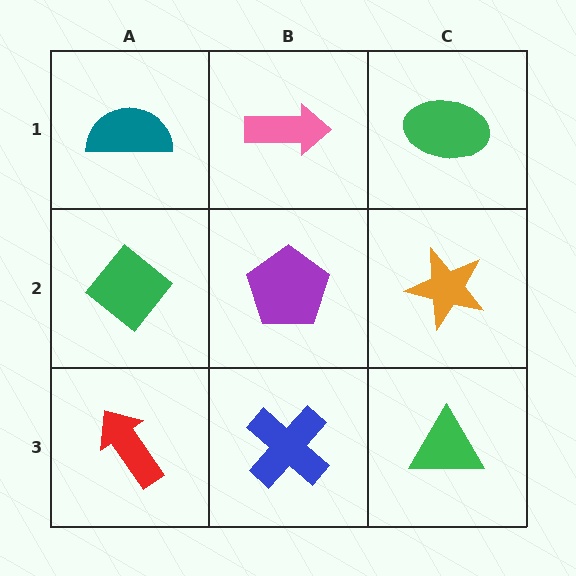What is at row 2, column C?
An orange star.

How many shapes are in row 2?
3 shapes.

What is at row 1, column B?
A pink arrow.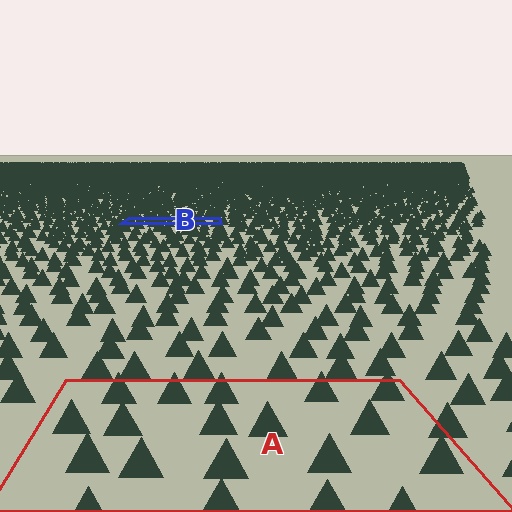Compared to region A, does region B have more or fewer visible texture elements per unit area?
Region B has more texture elements per unit area — they are packed more densely because it is farther away.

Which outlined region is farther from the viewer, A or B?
Region B is farther from the viewer — the texture elements inside it appear smaller and more densely packed.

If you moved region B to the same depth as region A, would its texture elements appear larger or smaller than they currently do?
They would appear larger. At a closer depth, the same texture elements are projected at a bigger on-screen size.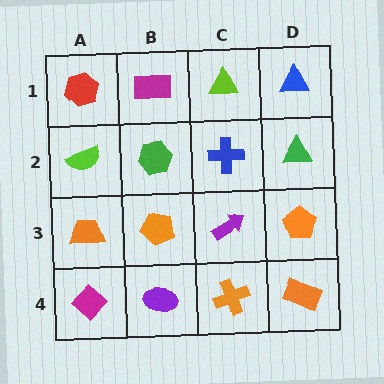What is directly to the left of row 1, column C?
A magenta rectangle.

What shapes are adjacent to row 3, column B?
A green hexagon (row 2, column B), a purple ellipse (row 4, column B), an orange trapezoid (row 3, column A), a purple arrow (row 3, column C).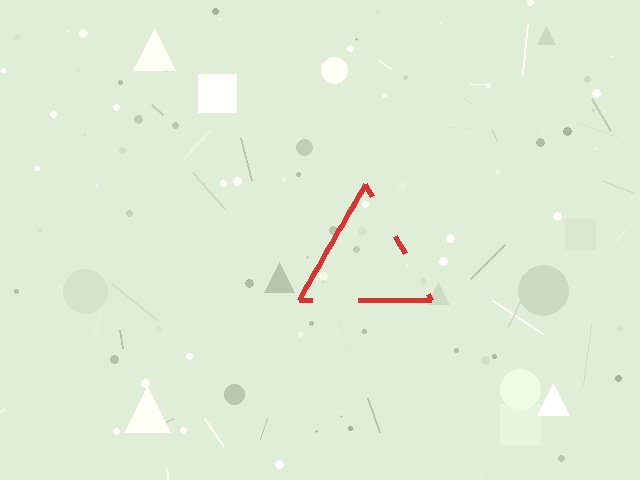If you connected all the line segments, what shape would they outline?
They would outline a triangle.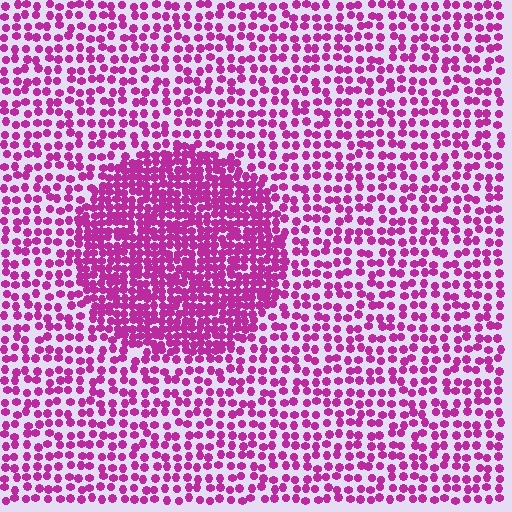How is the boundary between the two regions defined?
The boundary is defined by a change in element density (approximately 2.0x ratio). All elements are the same color, size, and shape.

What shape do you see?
I see a circle.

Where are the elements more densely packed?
The elements are more densely packed inside the circle boundary.